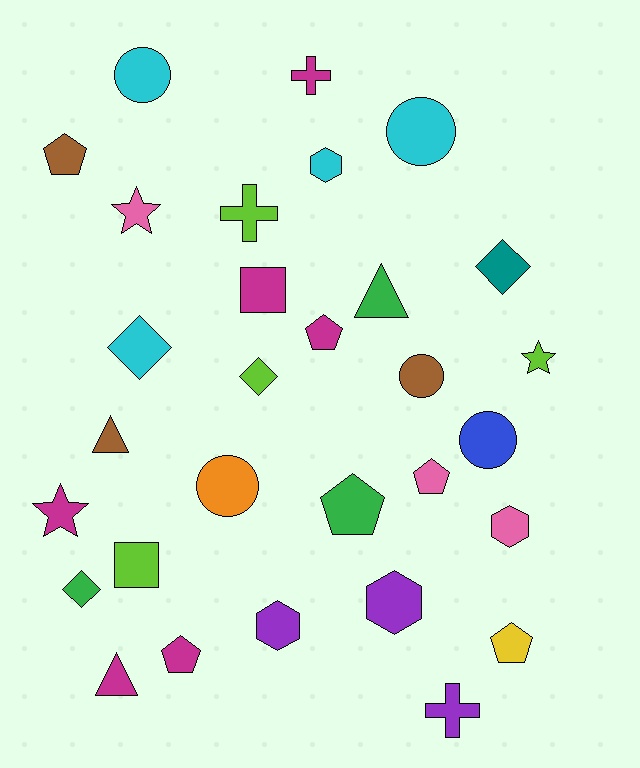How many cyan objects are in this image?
There are 4 cyan objects.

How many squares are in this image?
There are 2 squares.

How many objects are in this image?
There are 30 objects.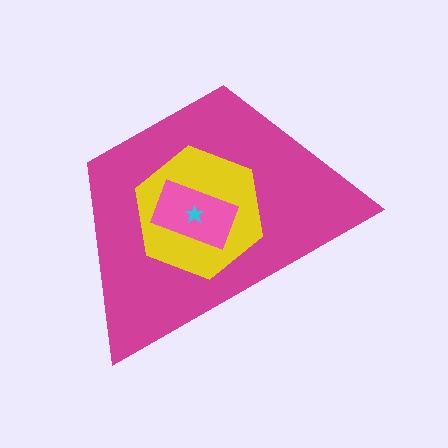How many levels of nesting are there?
4.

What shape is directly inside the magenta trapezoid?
The yellow hexagon.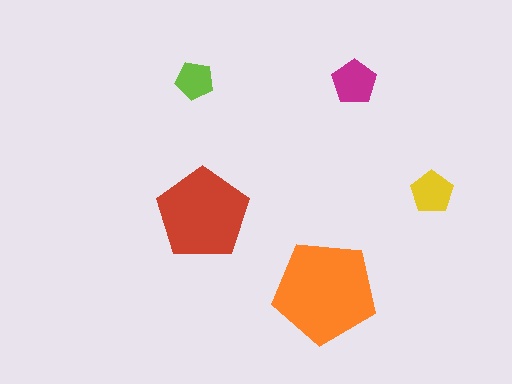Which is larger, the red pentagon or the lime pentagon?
The red one.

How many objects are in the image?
There are 5 objects in the image.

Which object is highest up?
The lime pentagon is topmost.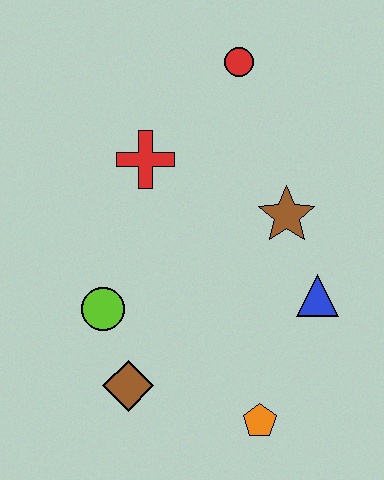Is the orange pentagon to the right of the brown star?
No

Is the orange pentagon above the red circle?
No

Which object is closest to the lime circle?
The brown diamond is closest to the lime circle.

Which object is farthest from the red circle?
The orange pentagon is farthest from the red circle.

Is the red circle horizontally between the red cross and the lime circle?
No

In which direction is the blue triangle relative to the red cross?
The blue triangle is to the right of the red cross.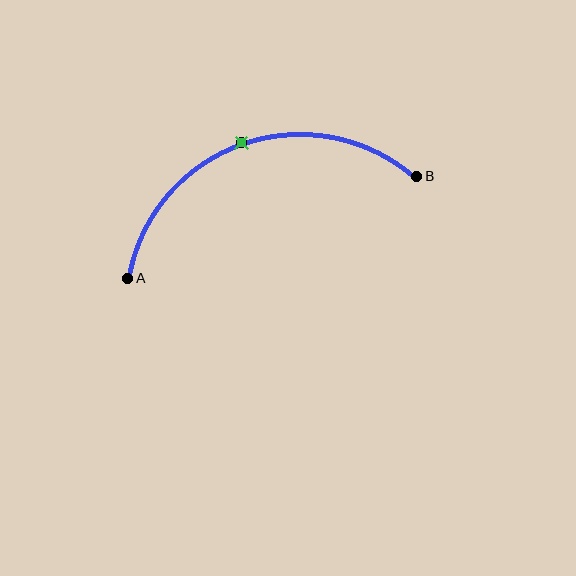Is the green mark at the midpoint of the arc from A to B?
Yes. The green mark lies on the arc at equal arc-length from both A and B — it is the arc midpoint.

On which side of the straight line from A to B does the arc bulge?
The arc bulges above the straight line connecting A and B.